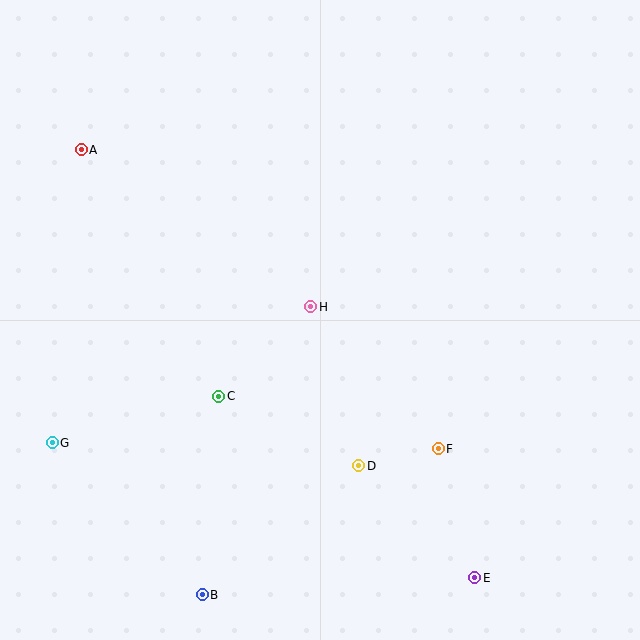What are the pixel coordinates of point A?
Point A is at (81, 150).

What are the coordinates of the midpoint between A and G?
The midpoint between A and G is at (67, 296).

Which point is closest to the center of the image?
Point H at (311, 307) is closest to the center.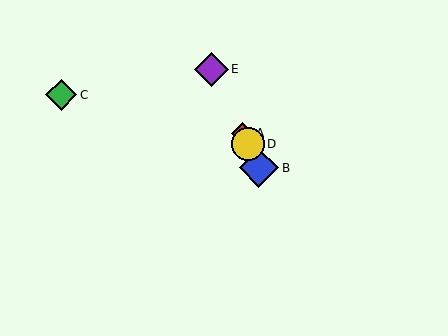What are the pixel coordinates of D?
Object D is at (248, 144).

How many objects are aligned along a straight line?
4 objects (A, B, D, E) are aligned along a straight line.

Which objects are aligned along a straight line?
Objects A, B, D, E are aligned along a straight line.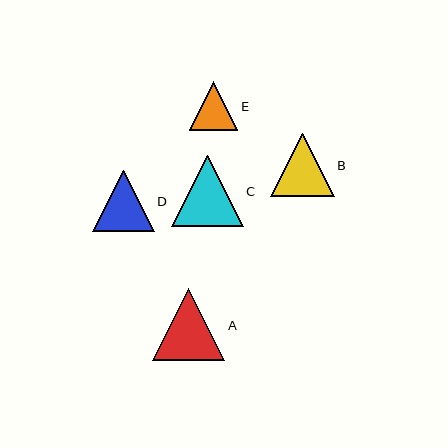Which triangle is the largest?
Triangle A is the largest with a size of approximately 72 pixels.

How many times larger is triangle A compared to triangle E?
Triangle A is approximately 1.5 times the size of triangle E.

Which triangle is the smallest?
Triangle E is the smallest with a size of approximately 49 pixels.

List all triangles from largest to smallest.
From largest to smallest: A, C, B, D, E.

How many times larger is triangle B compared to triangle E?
Triangle B is approximately 1.3 times the size of triangle E.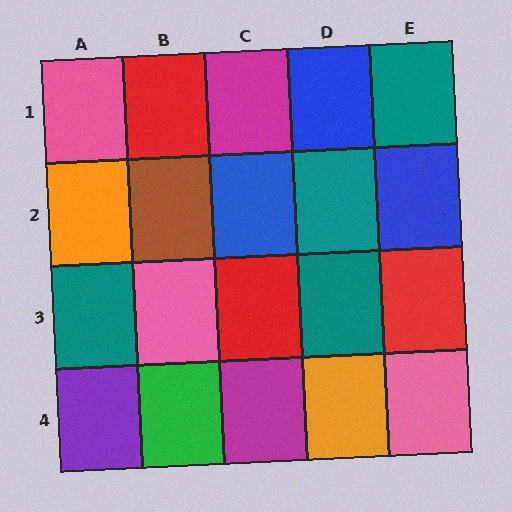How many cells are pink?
3 cells are pink.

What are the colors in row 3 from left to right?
Teal, pink, red, teal, red.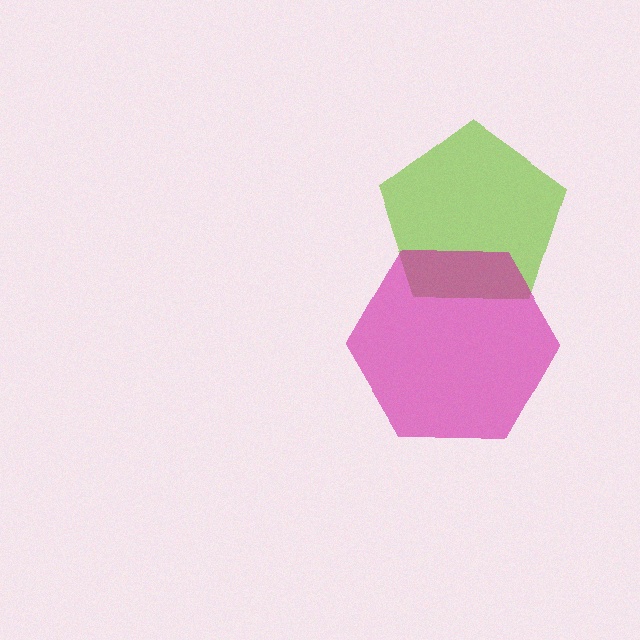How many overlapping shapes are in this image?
There are 2 overlapping shapes in the image.